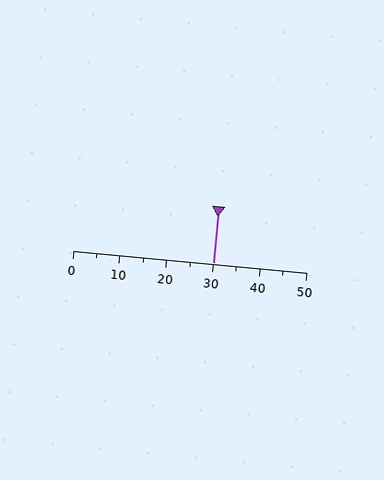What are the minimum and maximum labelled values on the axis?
The axis runs from 0 to 50.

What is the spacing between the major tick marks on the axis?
The major ticks are spaced 10 apart.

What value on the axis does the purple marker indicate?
The marker indicates approximately 30.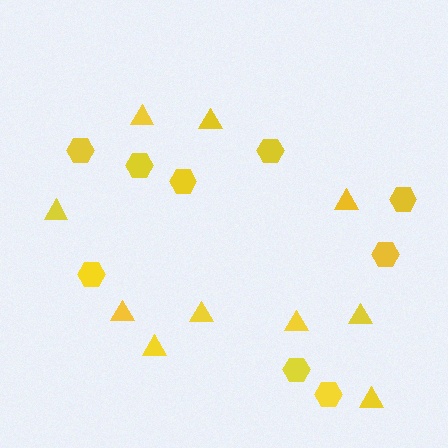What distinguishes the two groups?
There are 2 groups: one group of hexagons (9) and one group of triangles (10).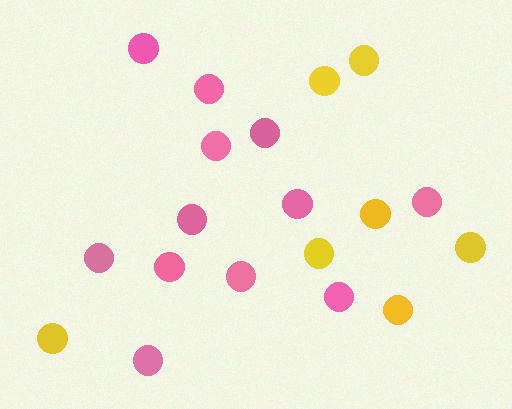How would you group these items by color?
There are 2 groups: one group of pink circles (12) and one group of yellow circles (7).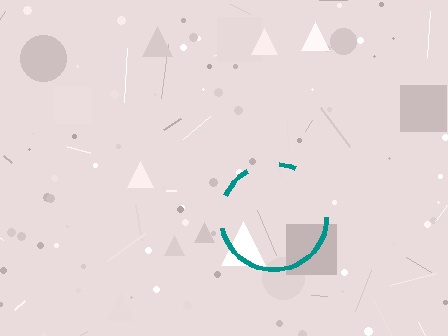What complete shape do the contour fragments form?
The contour fragments form a circle.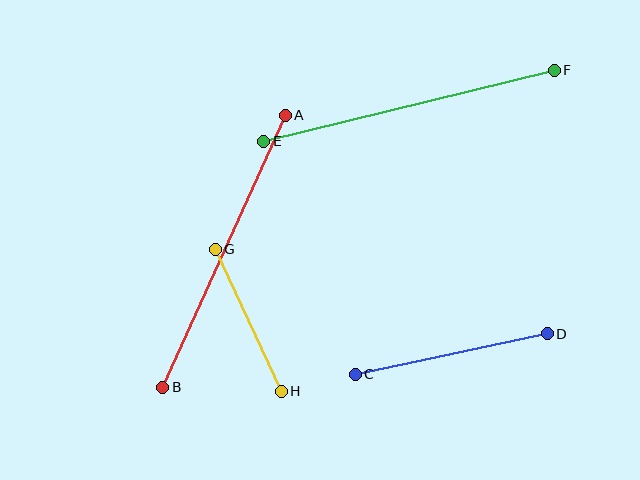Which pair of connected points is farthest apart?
Points E and F are farthest apart.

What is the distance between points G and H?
The distance is approximately 157 pixels.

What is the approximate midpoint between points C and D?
The midpoint is at approximately (451, 354) pixels.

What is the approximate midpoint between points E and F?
The midpoint is at approximately (409, 106) pixels.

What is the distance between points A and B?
The distance is approximately 298 pixels.